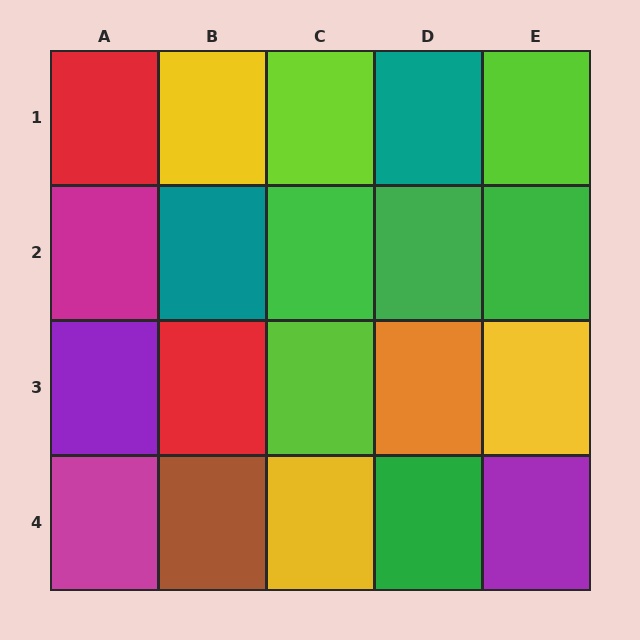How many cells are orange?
1 cell is orange.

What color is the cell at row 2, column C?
Green.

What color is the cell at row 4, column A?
Magenta.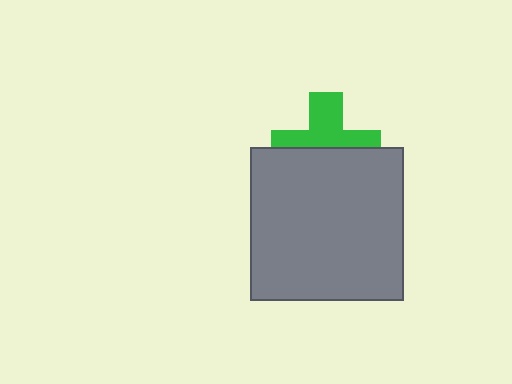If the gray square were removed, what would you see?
You would see the complete green cross.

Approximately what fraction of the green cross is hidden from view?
Roughly 48% of the green cross is hidden behind the gray square.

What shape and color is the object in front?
The object in front is a gray square.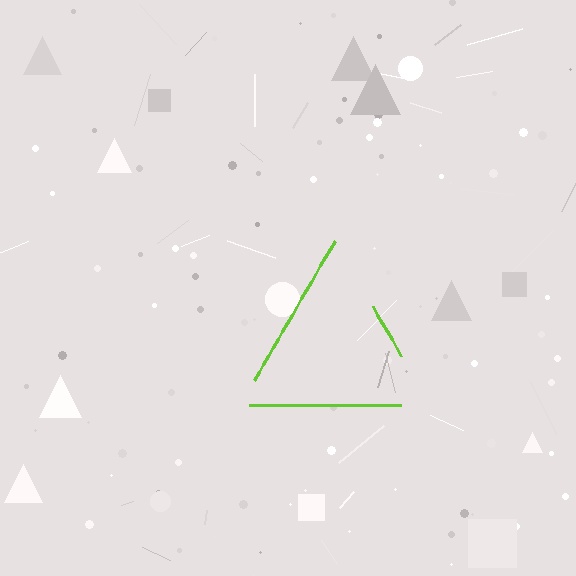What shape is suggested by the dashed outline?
The dashed outline suggests a triangle.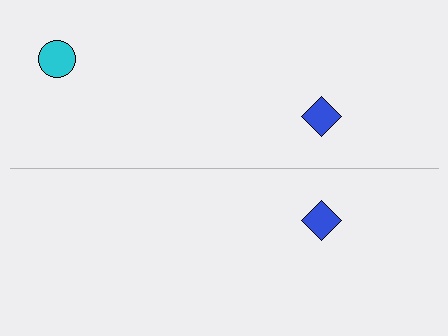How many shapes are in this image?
There are 3 shapes in this image.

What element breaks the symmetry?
A cyan circle is missing from the bottom side.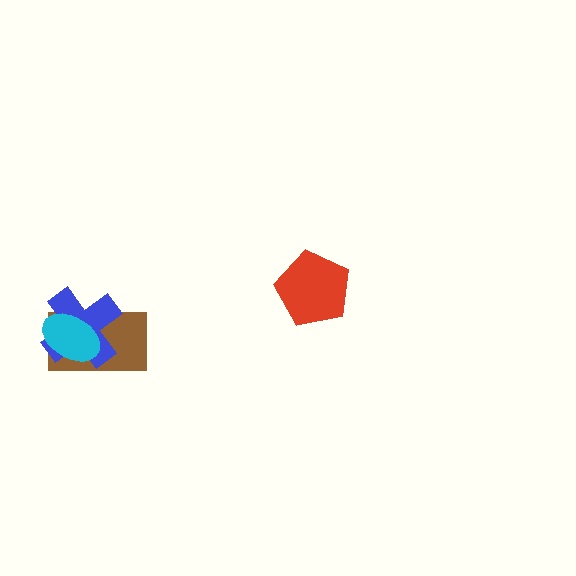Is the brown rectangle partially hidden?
Yes, it is partially covered by another shape.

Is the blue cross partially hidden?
Yes, it is partially covered by another shape.